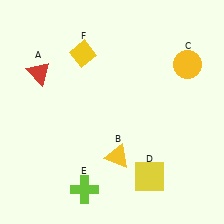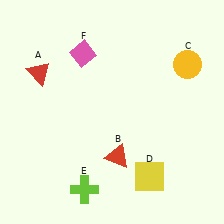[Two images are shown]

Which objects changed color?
B changed from yellow to red. F changed from yellow to pink.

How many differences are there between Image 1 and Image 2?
There are 2 differences between the two images.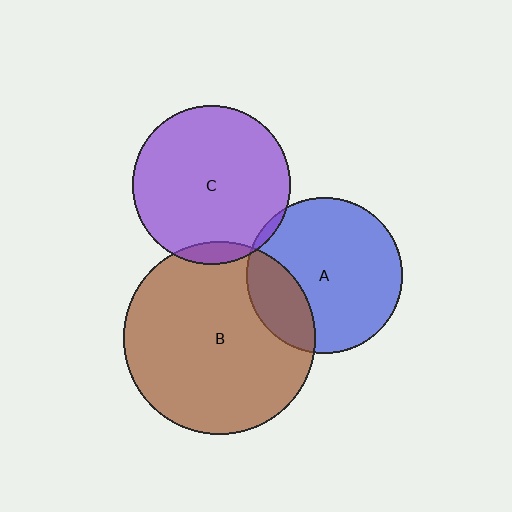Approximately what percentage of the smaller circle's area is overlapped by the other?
Approximately 5%.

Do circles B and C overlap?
Yes.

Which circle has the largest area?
Circle B (brown).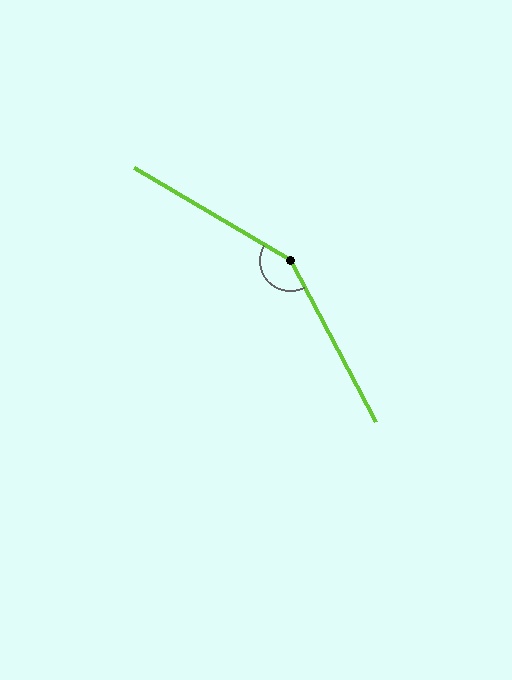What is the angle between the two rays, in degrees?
Approximately 149 degrees.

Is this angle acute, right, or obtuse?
It is obtuse.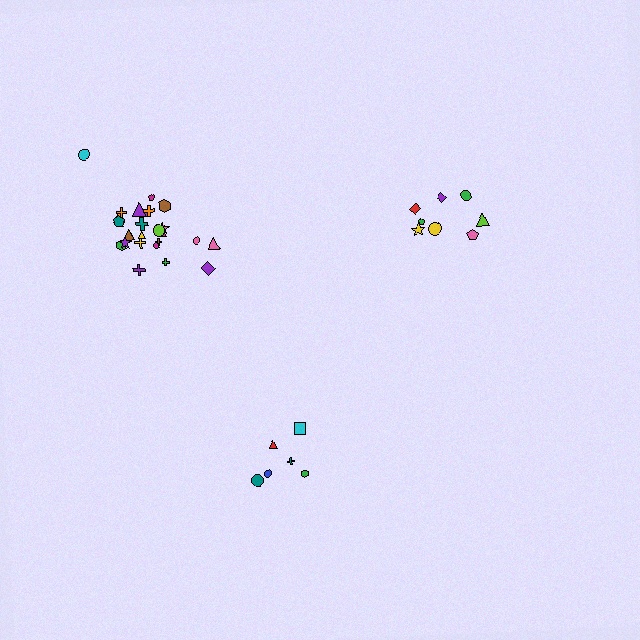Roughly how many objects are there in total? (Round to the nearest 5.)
Roughly 40 objects in total.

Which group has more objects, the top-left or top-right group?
The top-left group.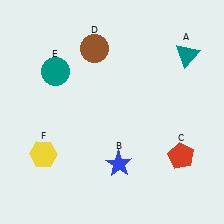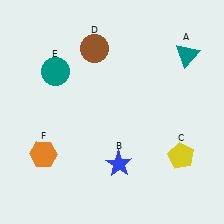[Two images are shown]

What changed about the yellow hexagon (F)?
In Image 1, F is yellow. In Image 2, it changed to orange.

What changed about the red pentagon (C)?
In Image 1, C is red. In Image 2, it changed to yellow.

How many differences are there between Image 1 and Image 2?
There are 2 differences between the two images.